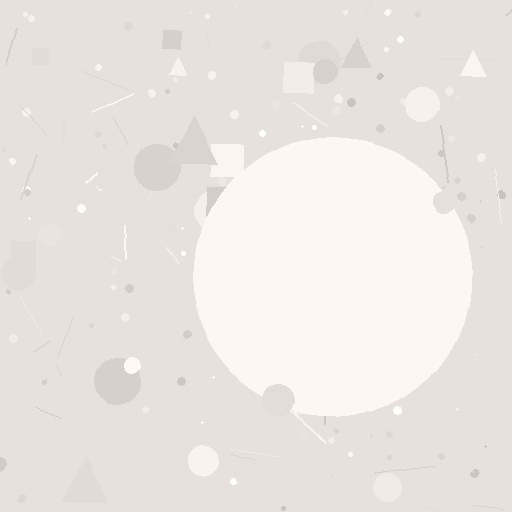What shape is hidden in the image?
A circle is hidden in the image.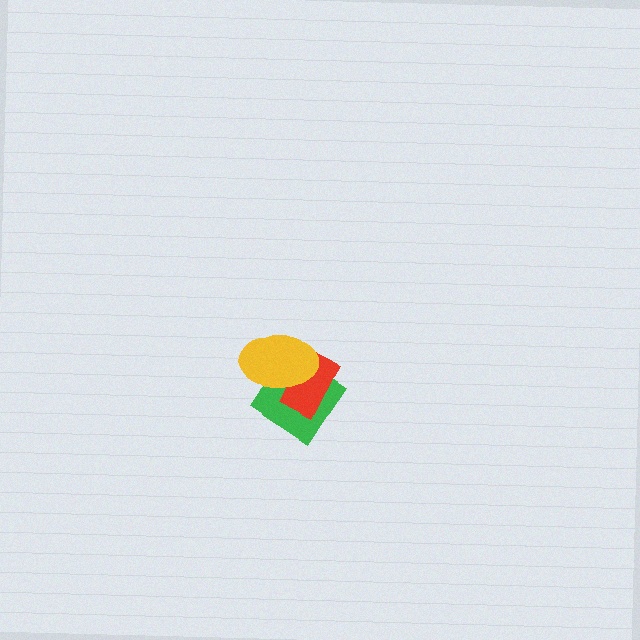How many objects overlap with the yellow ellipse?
2 objects overlap with the yellow ellipse.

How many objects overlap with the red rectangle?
2 objects overlap with the red rectangle.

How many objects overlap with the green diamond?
2 objects overlap with the green diamond.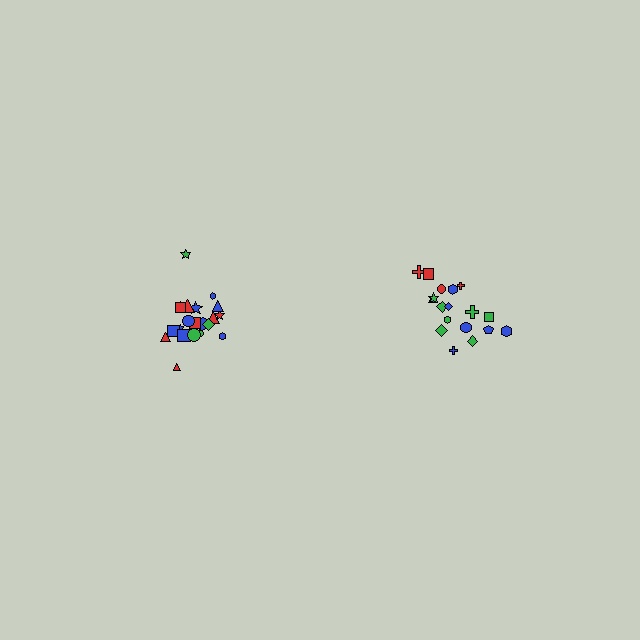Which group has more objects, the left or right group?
The left group.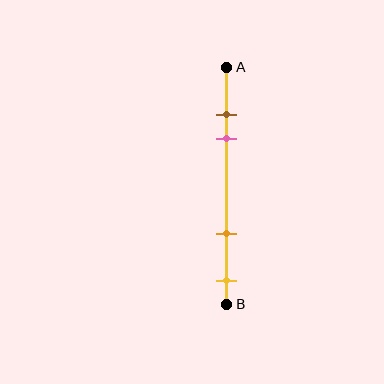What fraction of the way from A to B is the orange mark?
The orange mark is approximately 70% (0.7) of the way from A to B.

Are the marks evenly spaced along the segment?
No, the marks are not evenly spaced.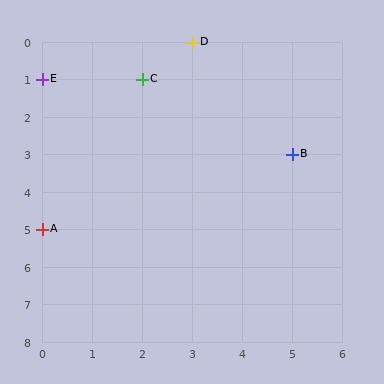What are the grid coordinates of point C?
Point C is at grid coordinates (2, 1).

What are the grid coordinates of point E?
Point E is at grid coordinates (0, 1).